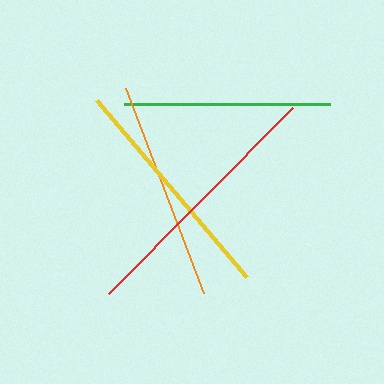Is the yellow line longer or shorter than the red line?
The red line is longer than the yellow line.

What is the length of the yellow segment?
The yellow segment is approximately 232 pixels long.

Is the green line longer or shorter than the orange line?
The orange line is longer than the green line.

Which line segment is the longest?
The red line is the longest at approximately 261 pixels.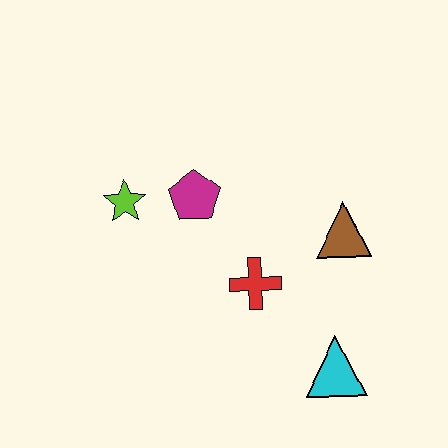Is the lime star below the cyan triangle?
No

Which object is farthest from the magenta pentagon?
The cyan triangle is farthest from the magenta pentagon.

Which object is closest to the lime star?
The magenta pentagon is closest to the lime star.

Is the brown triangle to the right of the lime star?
Yes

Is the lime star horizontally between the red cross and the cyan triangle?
No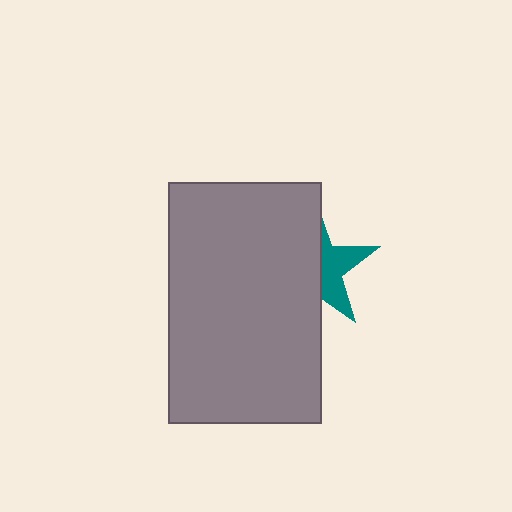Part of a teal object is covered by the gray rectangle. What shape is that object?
It is a star.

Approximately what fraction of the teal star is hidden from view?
Roughly 60% of the teal star is hidden behind the gray rectangle.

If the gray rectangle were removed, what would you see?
You would see the complete teal star.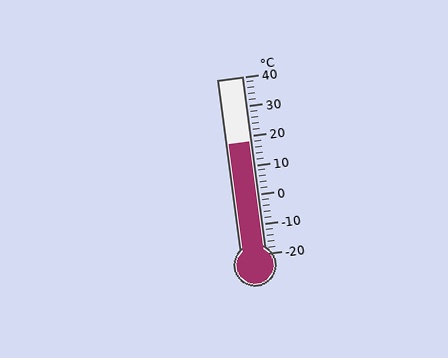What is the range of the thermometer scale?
The thermometer scale ranges from -20°C to 40°C.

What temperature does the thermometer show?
The thermometer shows approximately 18°C.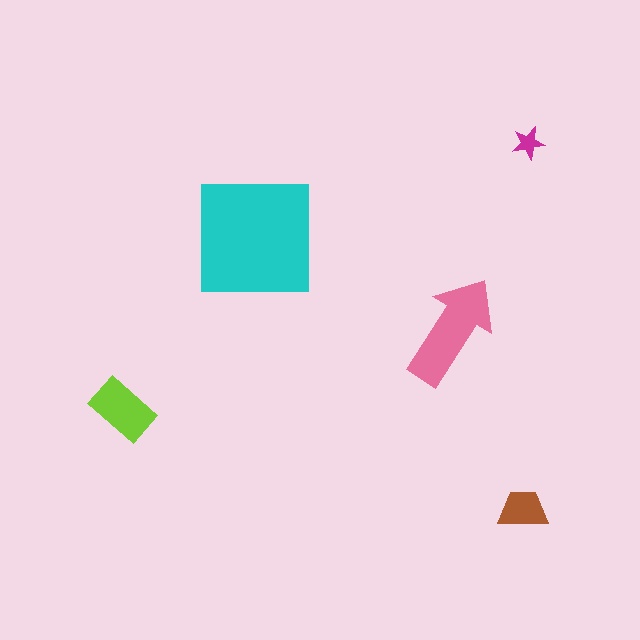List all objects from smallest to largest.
The magenta star, the brown trapezoid, the lime rectangle, the pink arrow, the cyan square.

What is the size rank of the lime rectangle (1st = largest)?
3rd.